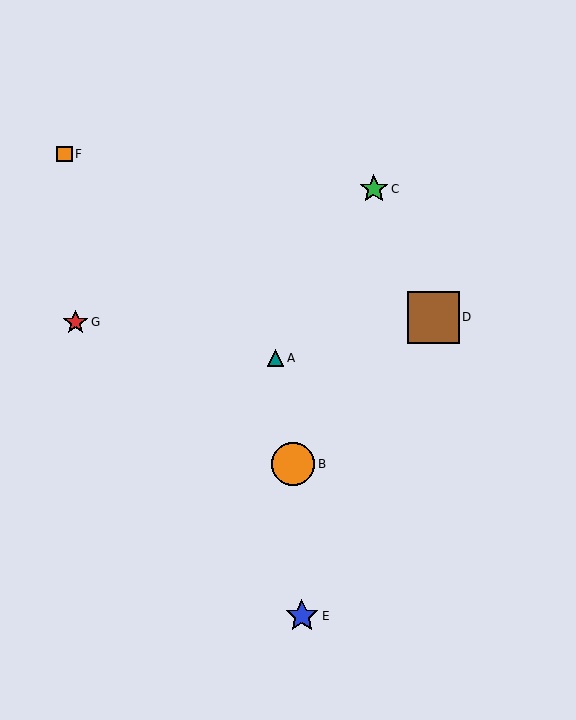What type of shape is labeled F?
Shape F is an orange square.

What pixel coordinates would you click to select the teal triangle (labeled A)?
Click at (276, 358) to select the teal triangle A.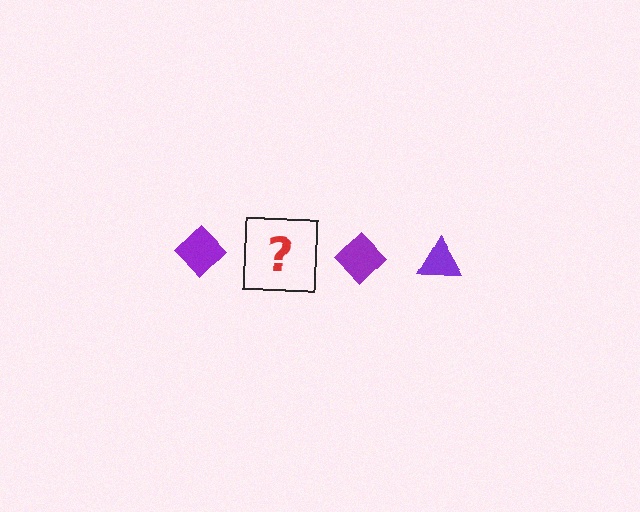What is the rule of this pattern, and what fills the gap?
The rule is that the pattern cycles through diamond, triangle shapes in purple. The gap should be filled with a purple triangle.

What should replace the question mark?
The question mark should be replaced with a purple triangle.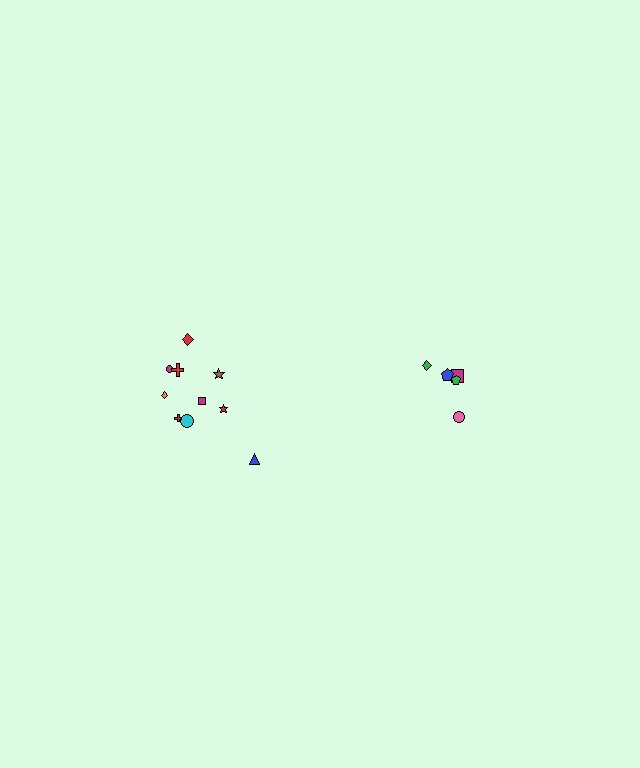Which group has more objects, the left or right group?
The left group.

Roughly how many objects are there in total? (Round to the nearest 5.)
Roughly 15 objects in total.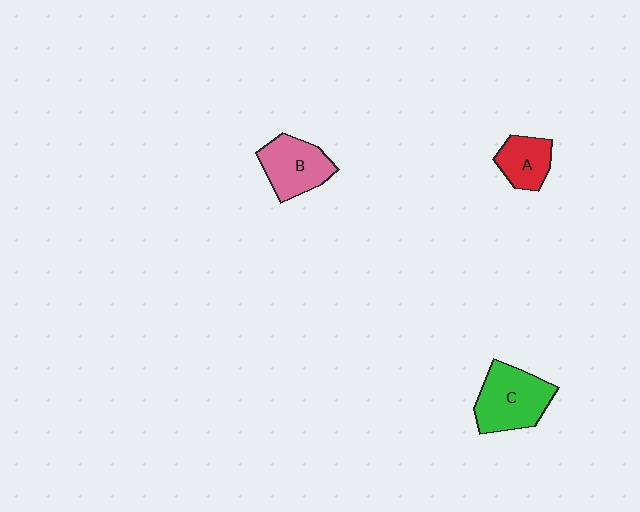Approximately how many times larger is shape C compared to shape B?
Approximately 1.2 times.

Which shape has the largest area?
Shape C (green).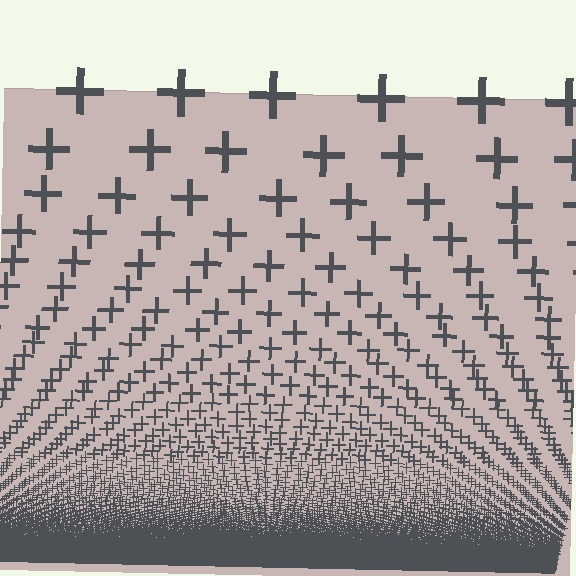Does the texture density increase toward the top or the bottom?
Density increases toward the bottom.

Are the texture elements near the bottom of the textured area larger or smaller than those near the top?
Smaller. The gradient is inverted — elements near the bottom are smaller and denser.